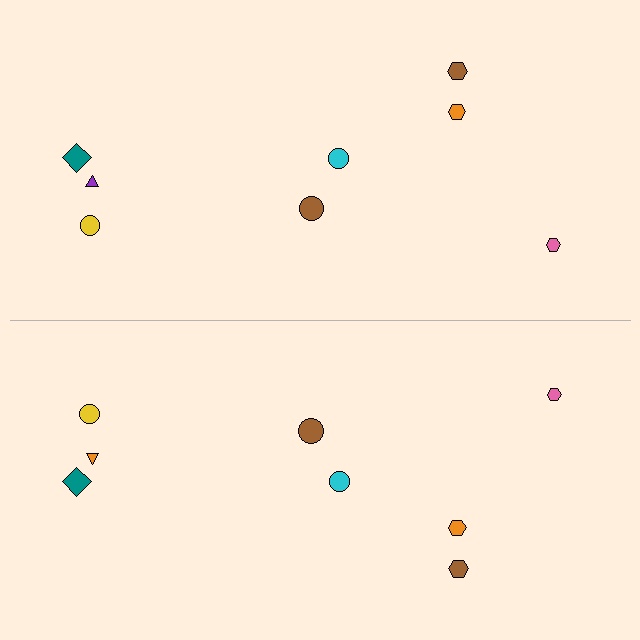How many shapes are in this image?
There are 16 shapes in this image.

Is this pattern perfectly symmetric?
No, the pattern is not perfectly symmetric. The orange triangle on the bottom side breaks the symmetry — its mirror counterpart is purple.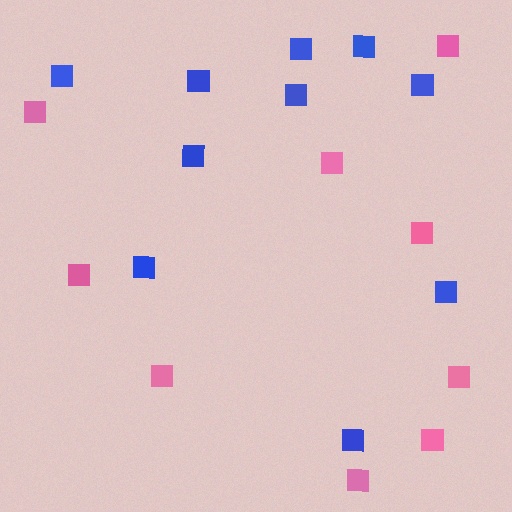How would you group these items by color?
There are 2 groups: one group of pink squares (9) and one group of blue squares (10).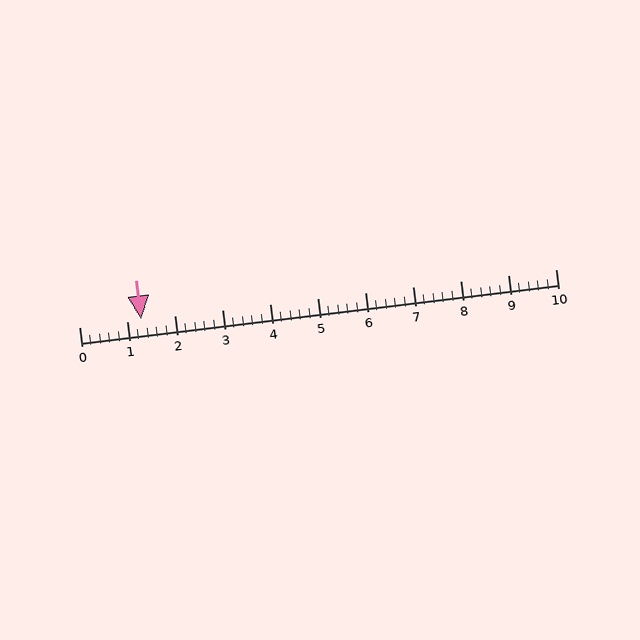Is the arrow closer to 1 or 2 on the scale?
The arrow is closer to 1.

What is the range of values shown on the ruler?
The ruler shows values from 0 to 10.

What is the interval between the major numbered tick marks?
The major tick marks are spaced 1 units apart.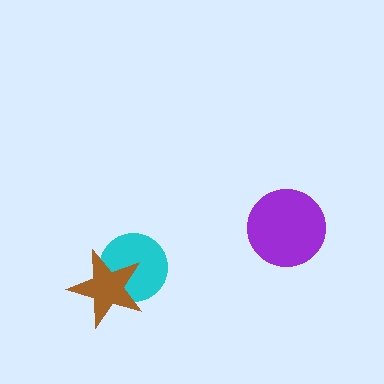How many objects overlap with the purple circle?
0 objects overlap with the purple circle.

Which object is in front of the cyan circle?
The brown star is in front of the cyan circle.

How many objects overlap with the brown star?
1 object overlaps with the brown star.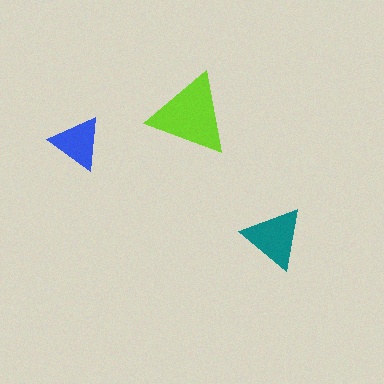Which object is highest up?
The lime triangle is topmost.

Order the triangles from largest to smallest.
the lime one, the teal one, the blue one.